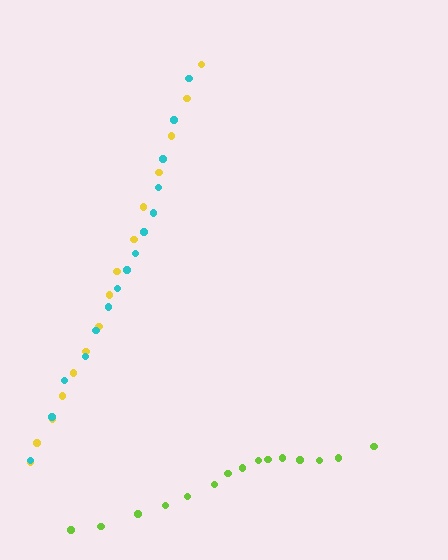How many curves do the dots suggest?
There are 3 distinct paths.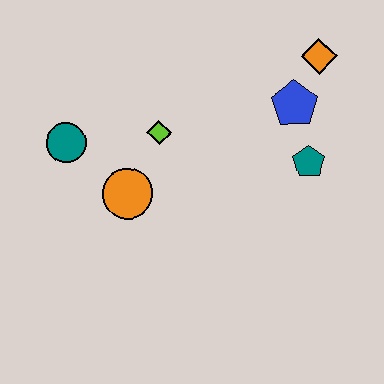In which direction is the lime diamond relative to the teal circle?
The lime diamond is to the right of the teal circle.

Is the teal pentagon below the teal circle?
Yes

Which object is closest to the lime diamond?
The orange circle is closest to the lime diamond.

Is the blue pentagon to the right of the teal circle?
Yes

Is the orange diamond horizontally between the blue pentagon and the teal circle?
No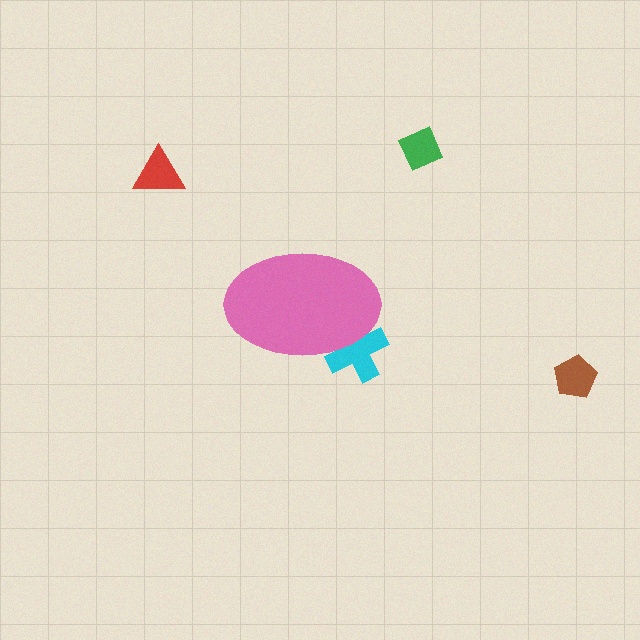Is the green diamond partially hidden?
No, the green diamond is fully visible.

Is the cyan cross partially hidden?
Yes, the cyan cross is partially hidden behind the pink ellipse.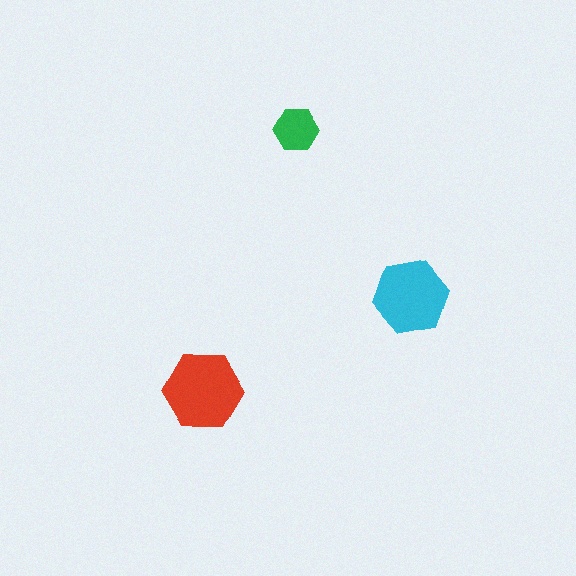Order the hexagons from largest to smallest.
the red one, the cyan one, the green one.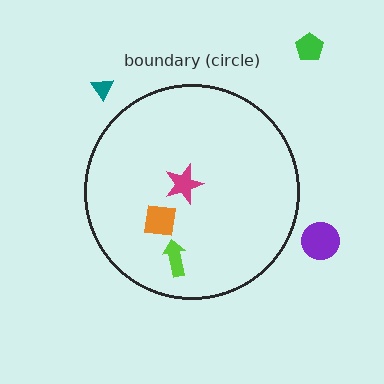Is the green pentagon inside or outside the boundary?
Outside.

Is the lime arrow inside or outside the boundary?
Inside.